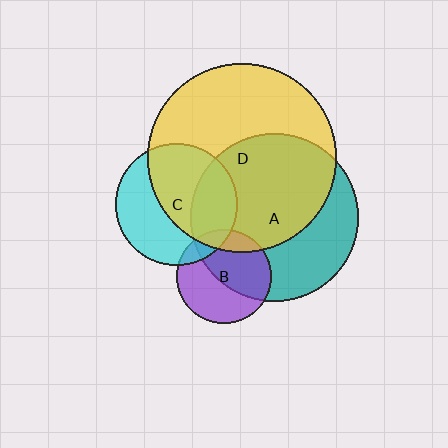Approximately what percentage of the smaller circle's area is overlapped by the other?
Approximately 60%.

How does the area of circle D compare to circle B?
Approximately 4.0 times.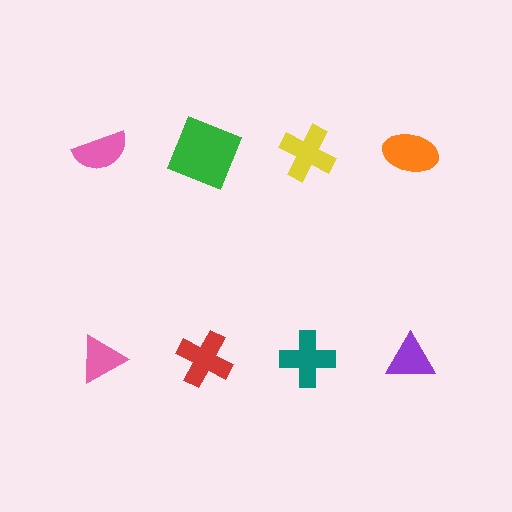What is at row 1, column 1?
A pink semicircle.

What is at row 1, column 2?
A green square.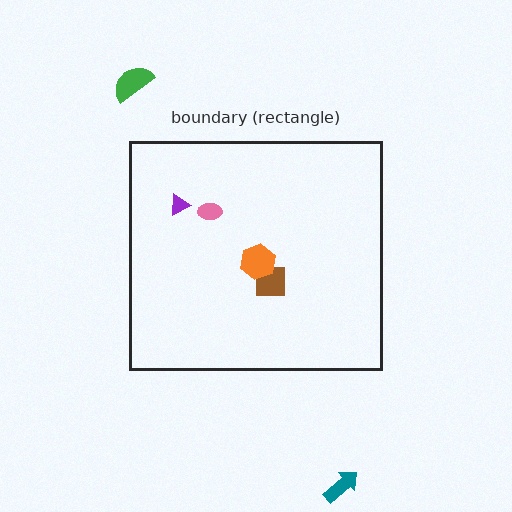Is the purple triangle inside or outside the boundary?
Inside.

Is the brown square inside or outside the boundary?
Inside.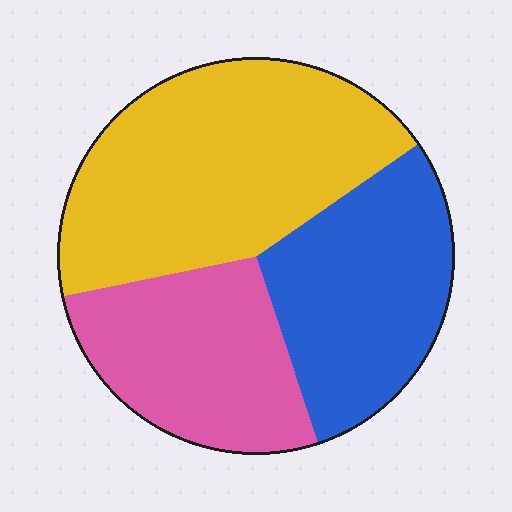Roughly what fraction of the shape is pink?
Pink covers 27% of the shape.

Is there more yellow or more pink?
Yellow.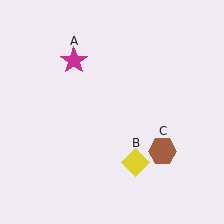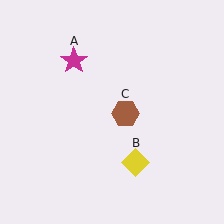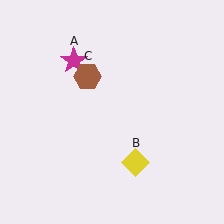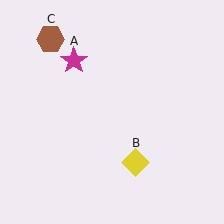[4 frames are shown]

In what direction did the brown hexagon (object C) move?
The brown hexagon (object C) moved up and to the left.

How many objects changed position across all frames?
1 object changed position: brown hexagon (object C).